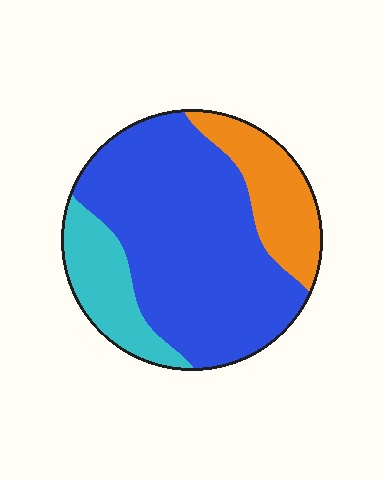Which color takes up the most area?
Blue, at roughly 65%.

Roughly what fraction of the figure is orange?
Orange covers around 20% of the figure.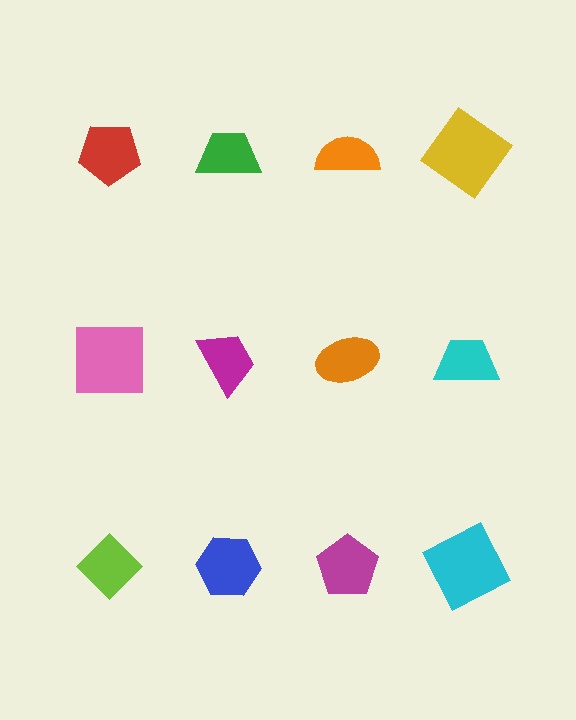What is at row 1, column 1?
A red pentagon.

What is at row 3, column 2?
A blue hexagon.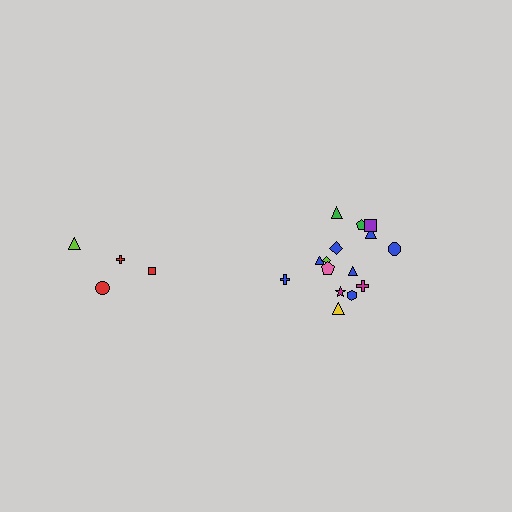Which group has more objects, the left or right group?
The right group.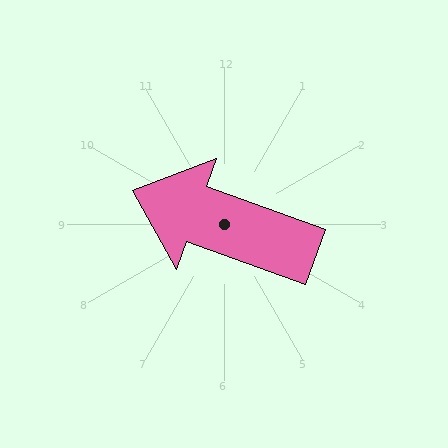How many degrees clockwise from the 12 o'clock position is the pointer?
Approximately 290 degrees.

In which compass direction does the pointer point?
West.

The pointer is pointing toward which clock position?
Roughly 10 o'clock.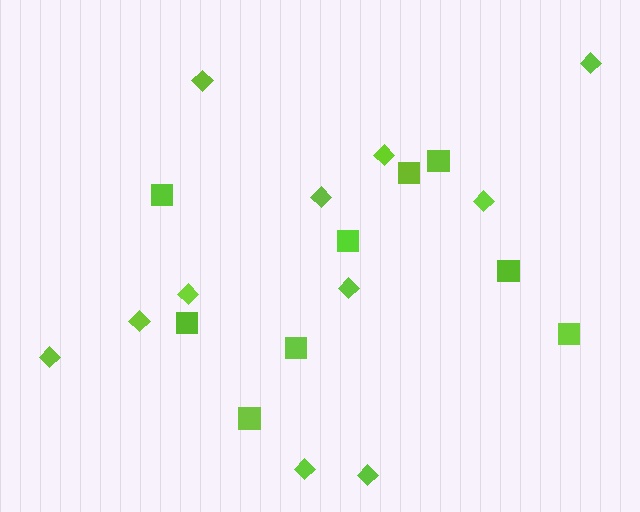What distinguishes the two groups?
There are 2 groups: one group of squares (9) and one group of diamonds (11).